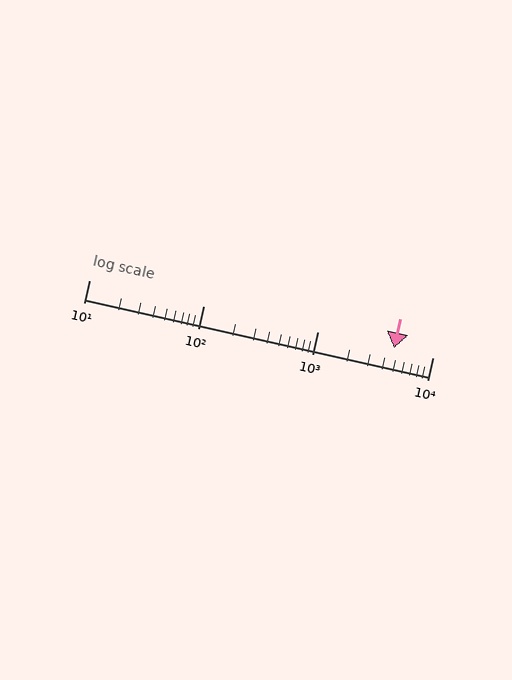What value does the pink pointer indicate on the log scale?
The pointer indicates approximately 4600.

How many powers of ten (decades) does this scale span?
The scale spans 3 decades, from 10 to 10000.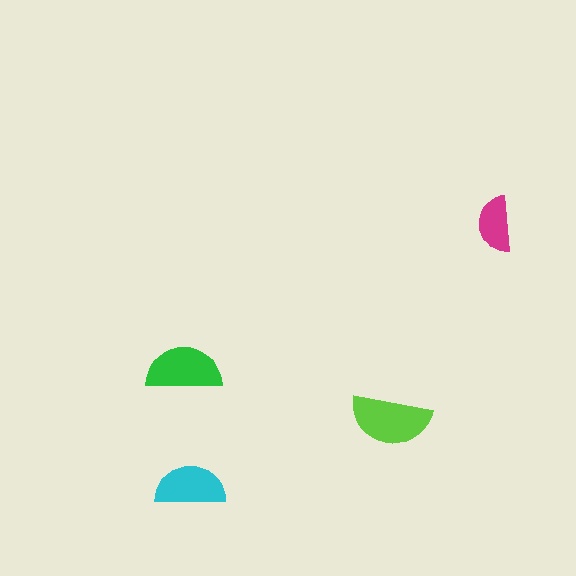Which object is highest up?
The magenta semicircle is topmost.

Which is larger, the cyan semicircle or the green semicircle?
The green one.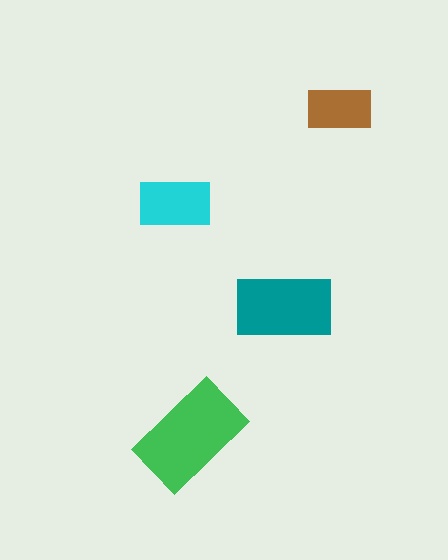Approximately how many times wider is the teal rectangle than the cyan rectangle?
About 1.5 times wider.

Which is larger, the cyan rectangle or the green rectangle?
The green one.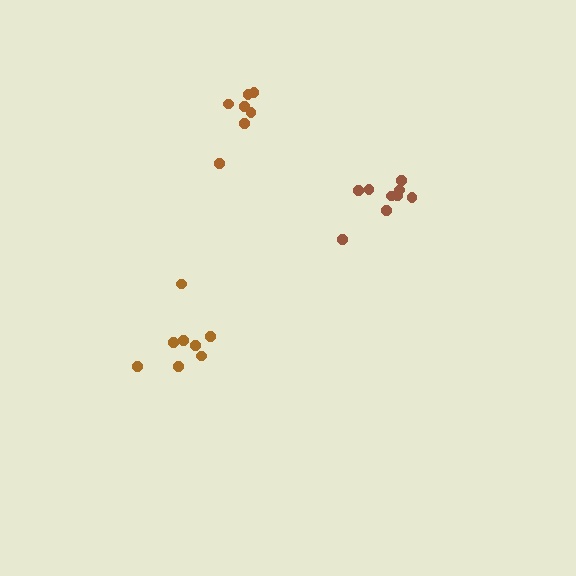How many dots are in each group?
Group 1: 8 dots, Group 2: 7 dots, Group 3: 9 dots (24 total).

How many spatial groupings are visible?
There are 3 spatial groupings.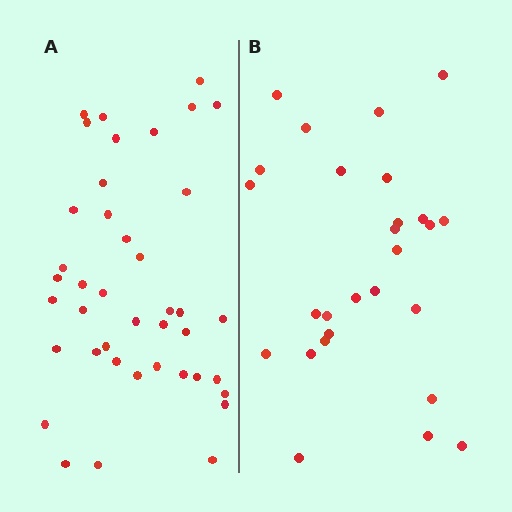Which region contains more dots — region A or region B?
Region A (the left region) has more dots.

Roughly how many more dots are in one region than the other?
Region A has approximately 15 more dots than region B.